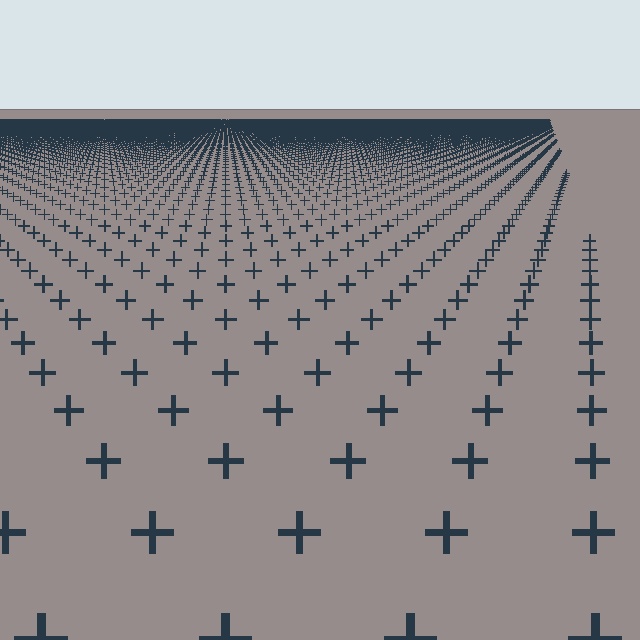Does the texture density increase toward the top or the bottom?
Density increases toward the top.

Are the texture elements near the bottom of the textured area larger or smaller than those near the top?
Larger. Near the bottom, elements are closer to the viewer and appear at a bigger on-screen size.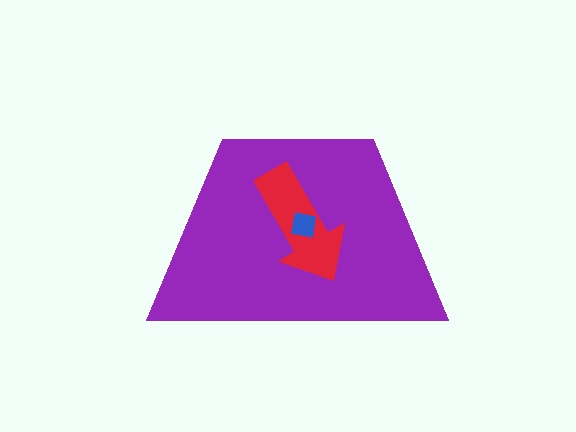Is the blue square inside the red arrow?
Yes.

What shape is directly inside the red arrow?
The blue square.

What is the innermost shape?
The blue square.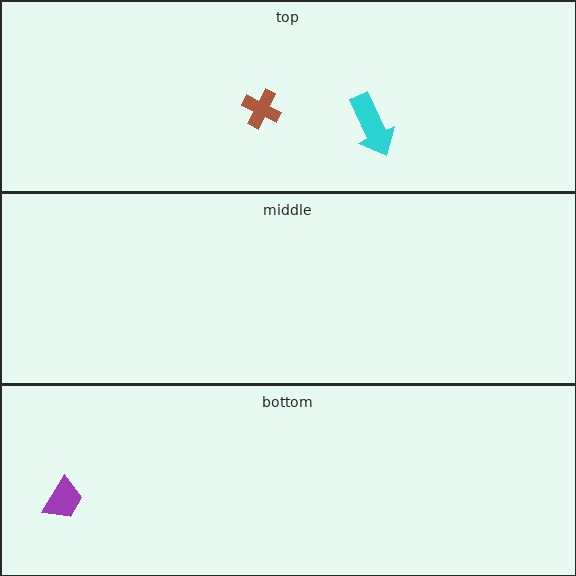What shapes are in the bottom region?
The purple trapezoid.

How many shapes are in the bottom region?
1.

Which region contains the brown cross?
The top region.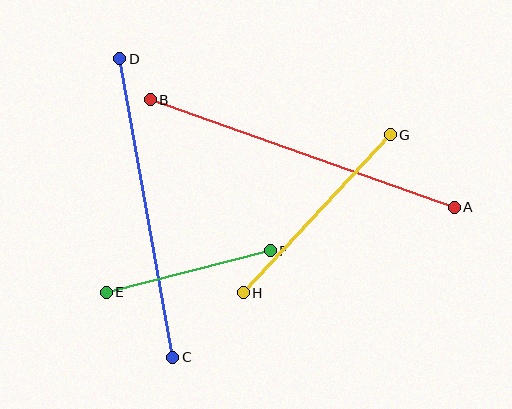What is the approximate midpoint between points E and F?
The midpoint is at approximately (188, 272) pixels.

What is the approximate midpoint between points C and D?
The midpoint is at approximately (146, 208) pixels.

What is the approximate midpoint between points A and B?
The midpoint is at approximately (302, 153) pixels.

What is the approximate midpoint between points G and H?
The midpoint is at approximately (317, 214) pixels.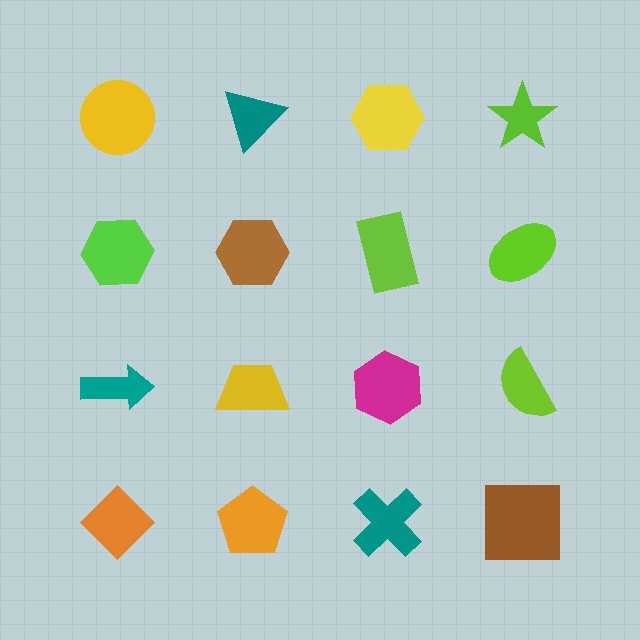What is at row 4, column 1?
An orange diamond.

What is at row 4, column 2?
An orange pentagon.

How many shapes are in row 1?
4 shapes.